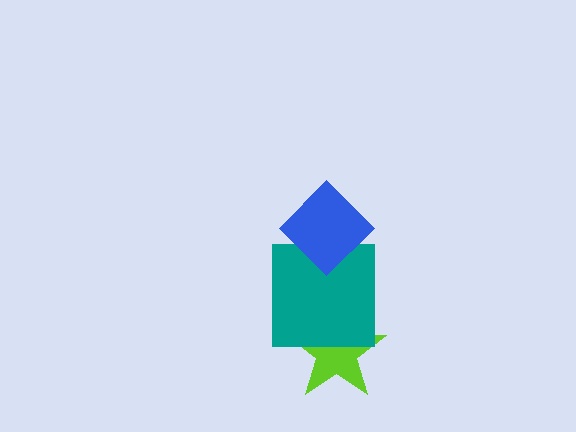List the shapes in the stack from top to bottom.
From top to bottom: the blue diamond, the teal square, the lime star.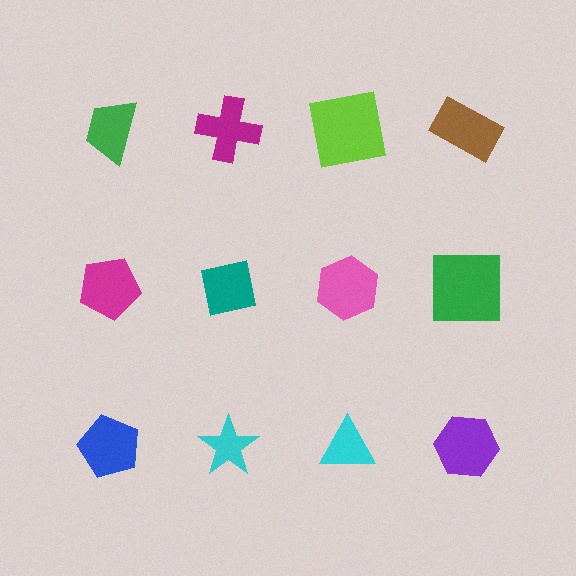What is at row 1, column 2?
A magenta cross.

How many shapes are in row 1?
4 shapes.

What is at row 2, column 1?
A magenta pentagon.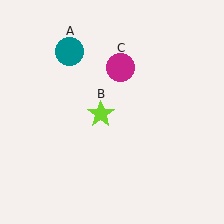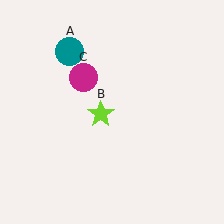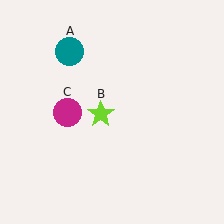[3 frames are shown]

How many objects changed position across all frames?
1 object changed position: magenta circle (object C).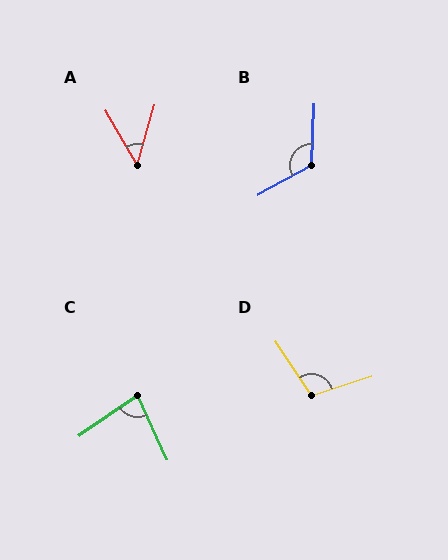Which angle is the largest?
B, at approximately 121 degrees.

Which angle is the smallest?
A, at approximately 46 degrees.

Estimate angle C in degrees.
Approximately 80 degrees.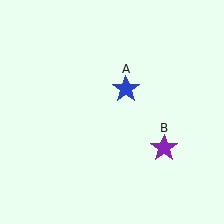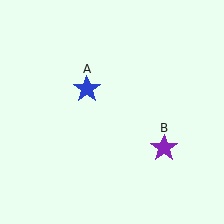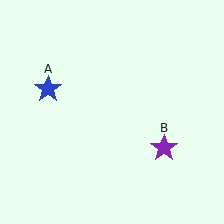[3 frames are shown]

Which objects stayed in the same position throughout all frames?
Purple star (object B) remained stationary.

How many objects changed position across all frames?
1 object changed position: blue star (object A).